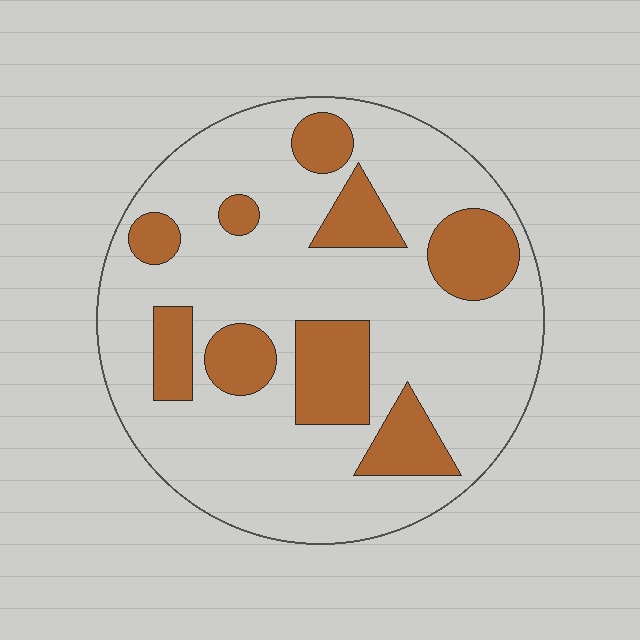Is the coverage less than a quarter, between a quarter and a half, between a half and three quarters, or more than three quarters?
Less than a quarter.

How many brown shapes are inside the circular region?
9.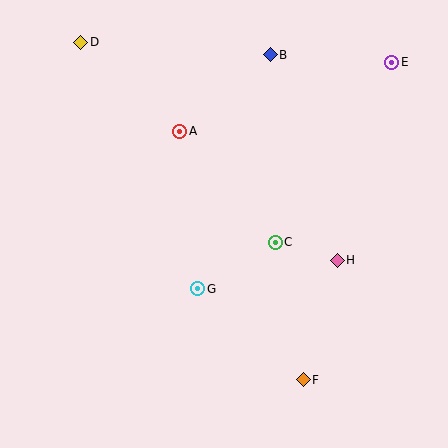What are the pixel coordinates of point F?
Point F is at (303, 380).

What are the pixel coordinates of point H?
Point H is at (337, 260).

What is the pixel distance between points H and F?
The distance between H and F is 124 pixels.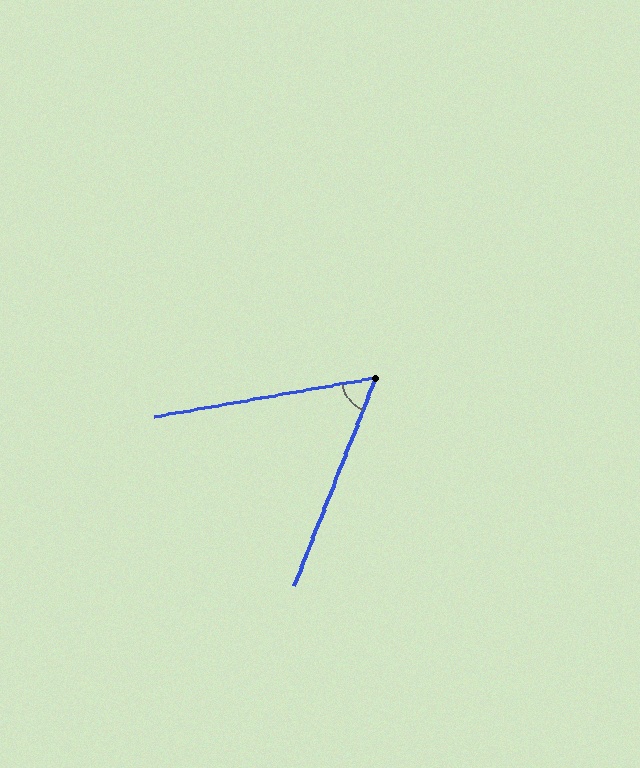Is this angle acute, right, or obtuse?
It is acute.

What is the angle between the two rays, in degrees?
Approximately 58 degrees.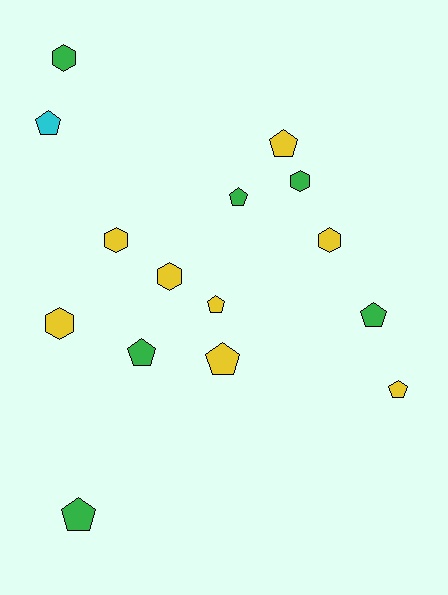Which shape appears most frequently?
Pentagon, with 9 objects.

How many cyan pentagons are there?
There is 1 cyan pentagon.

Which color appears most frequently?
Yellow, with 8 objects.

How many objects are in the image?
There are 15 objects.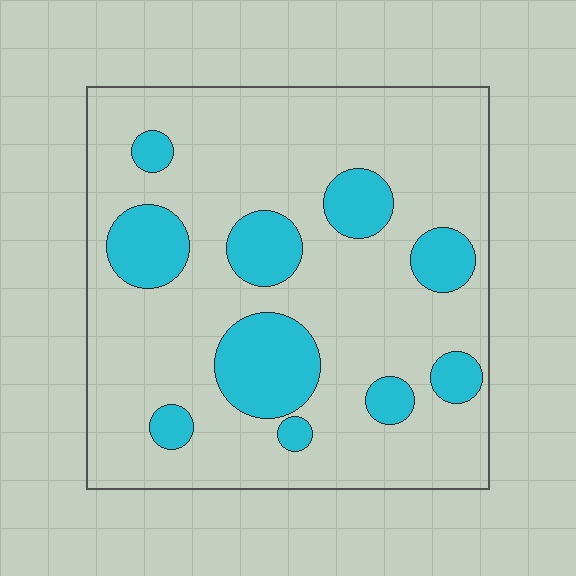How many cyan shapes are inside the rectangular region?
10.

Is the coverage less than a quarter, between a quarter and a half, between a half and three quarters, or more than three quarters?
Less than a quarter.